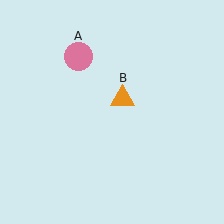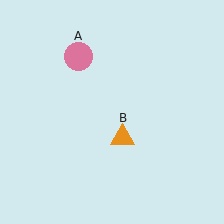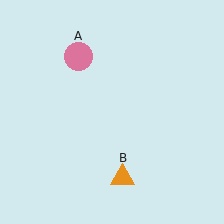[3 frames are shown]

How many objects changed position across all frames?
1 object changed position: orange triangle (object B).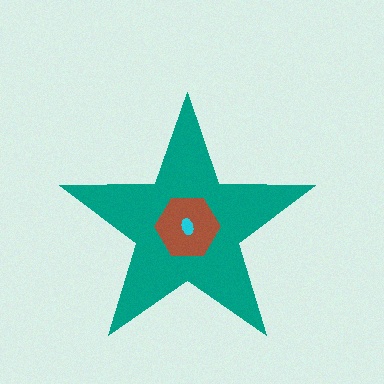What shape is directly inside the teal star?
The brown hexagon.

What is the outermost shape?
The teal star.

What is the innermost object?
The cyan ellipse.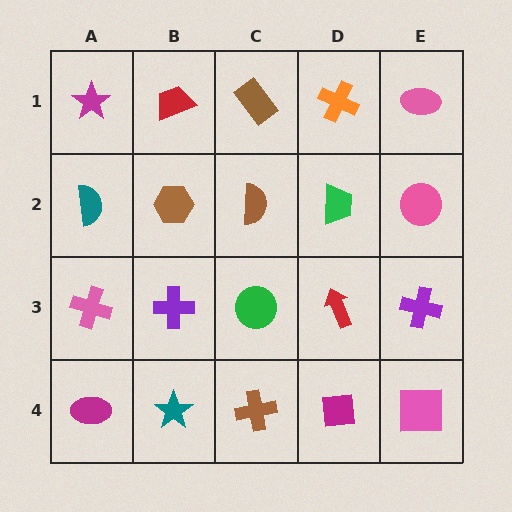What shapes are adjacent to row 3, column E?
A pink circle (row 2, column E), a pink square (row 4, column E), a red arrow (row 3, column D).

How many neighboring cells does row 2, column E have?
3.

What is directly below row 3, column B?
A teal star.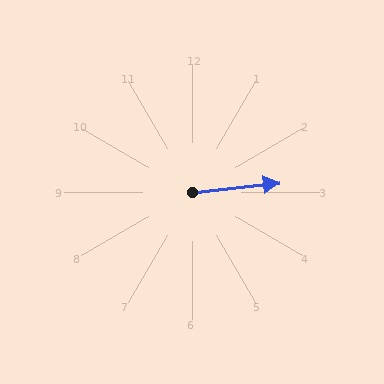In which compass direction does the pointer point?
East.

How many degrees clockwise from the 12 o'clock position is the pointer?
Approximately 84 degrees.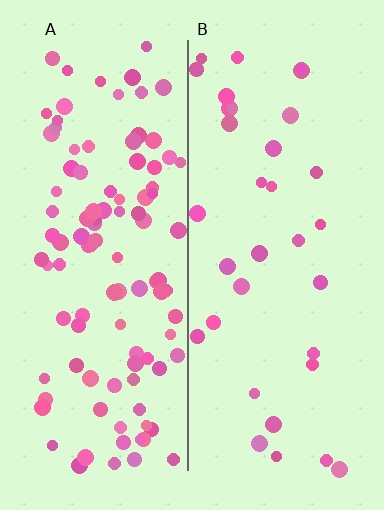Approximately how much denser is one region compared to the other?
Approximately 3.1× — region A over region B.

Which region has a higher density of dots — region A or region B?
A (the left).